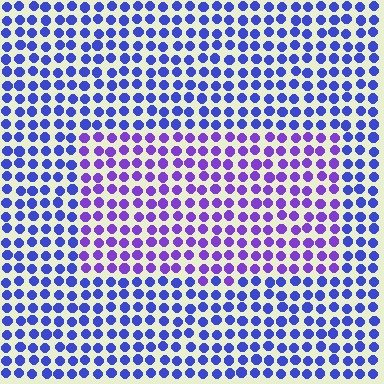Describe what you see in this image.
The image is filled with small blue elements in a uniform arrangement. A rectangle-shaped region is visible where the elements are tinted to a slightly different hue, forming a subtle color boundary.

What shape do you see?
I see a rectangle.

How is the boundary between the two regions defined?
The boundary is defined purely by a slight shift in hue (about 33 degrees). Spacing, size, and orientation are identical on both sides.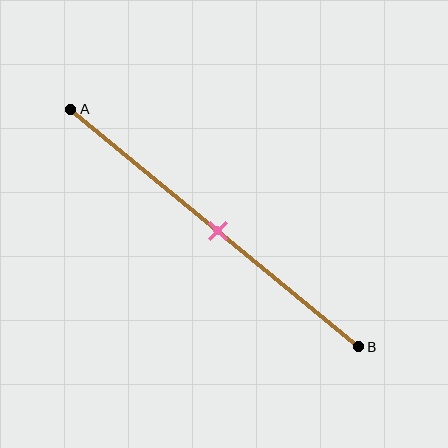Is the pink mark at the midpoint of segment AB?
Yes, the mark is approximately at the midpoint.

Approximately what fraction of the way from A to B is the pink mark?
The pink mark is approximately 50% of the way from A to B.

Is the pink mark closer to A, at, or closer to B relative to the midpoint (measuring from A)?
The pink mark is approximately at the midpoint of segment AB.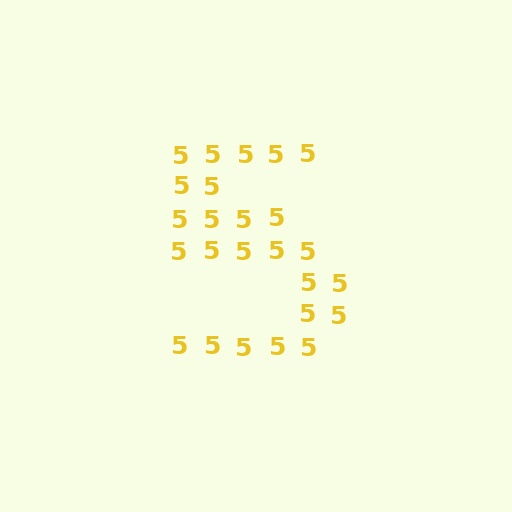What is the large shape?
The large shape is the digit 5.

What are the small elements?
The small elements are digit 5's.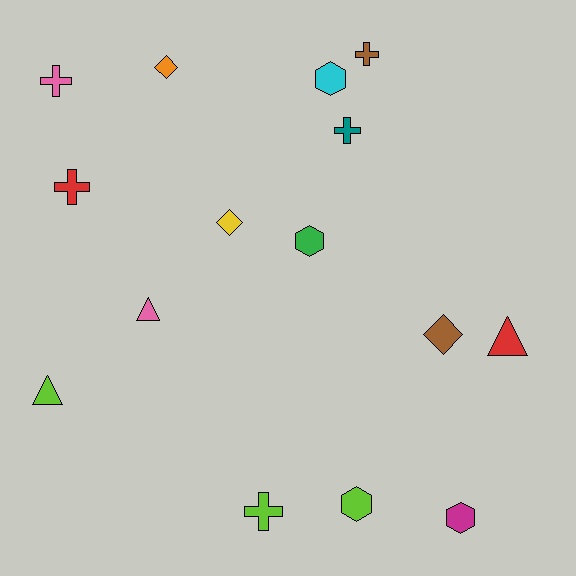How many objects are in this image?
There are 15 objects.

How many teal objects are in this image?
There is 1 teal object.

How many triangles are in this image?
There are 3 triangles.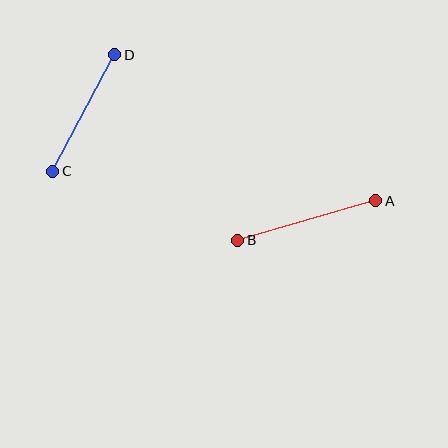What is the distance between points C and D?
The distance is approximately 132 pixels.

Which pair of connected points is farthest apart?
Points A and B are farthest apart.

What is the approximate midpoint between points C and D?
The midpoint is at approximately (84, 113) pixels.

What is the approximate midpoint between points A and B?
The midpoint is at approximately (307, 221) pixels.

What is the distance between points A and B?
The distance is approximately 143 pixels.